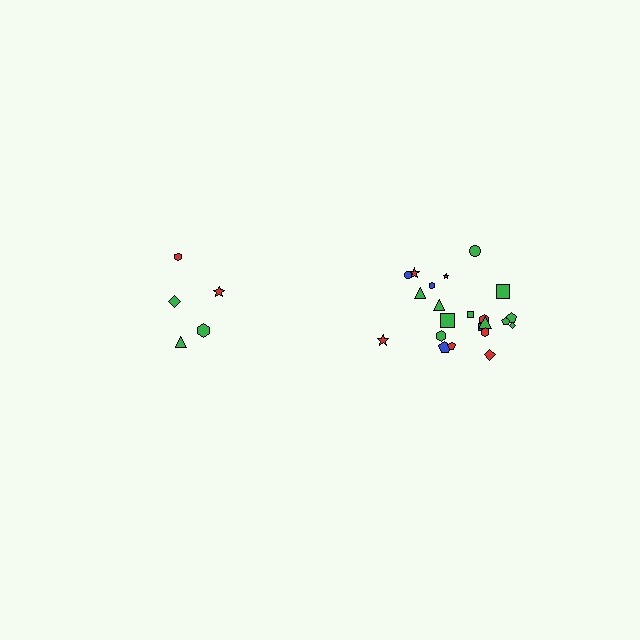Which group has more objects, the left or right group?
The right group.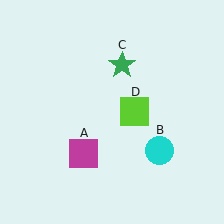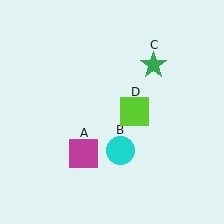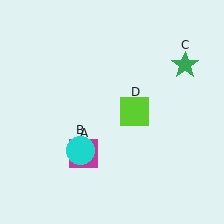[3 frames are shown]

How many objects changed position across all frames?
2 objects changed position: cyan circle (object B), green star (object C).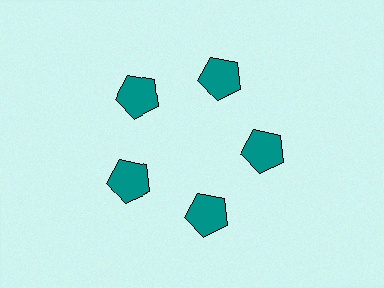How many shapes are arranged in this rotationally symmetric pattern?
There are 5 shapes, arranged in 5 groups of 1.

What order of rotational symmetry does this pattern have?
This pattern has 5-fold rotational symmetry.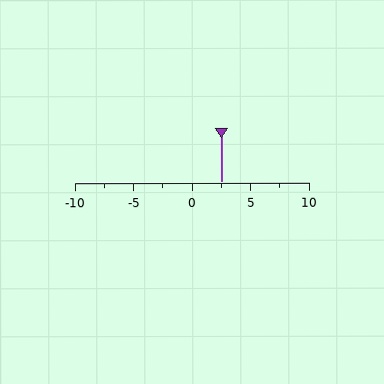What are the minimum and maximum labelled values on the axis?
The axis runs from -10 to 10.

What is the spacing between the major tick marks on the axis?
The major ticks are spaced 5 apart.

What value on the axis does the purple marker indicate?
The marker indicates approximately 2.5.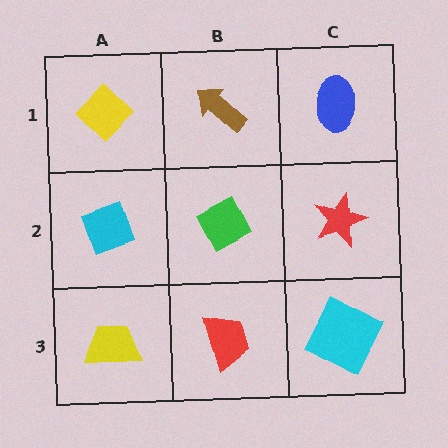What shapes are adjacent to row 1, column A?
A cyan diamond (row 2, column A), a brown arrow (row 1, column B).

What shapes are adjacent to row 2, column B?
A brown arrow (row 1, column B), a red trapezoid (row 3, column B), a cyan diamond (row 2, column A), a red star (row 2, column C).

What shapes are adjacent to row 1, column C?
A red star (row 2, column C), a brown arrow (row 1, column B).